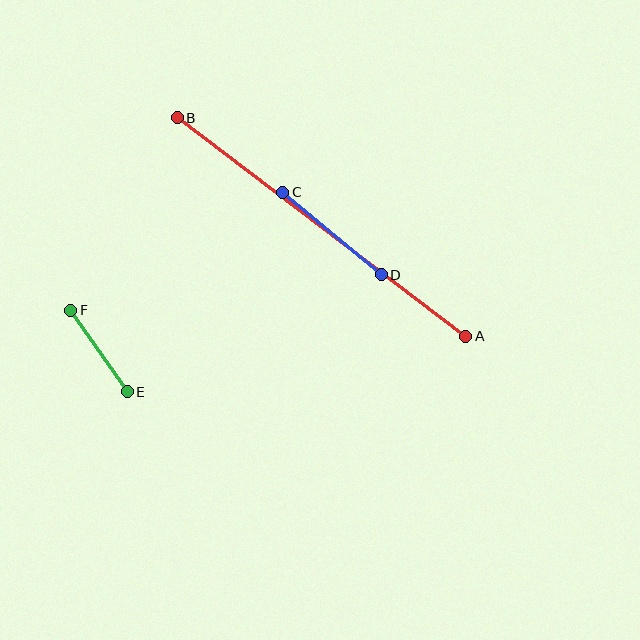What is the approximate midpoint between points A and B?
The midpoint is at approximately (322, 227) pixels.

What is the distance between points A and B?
The distance is approximately 362 pixels.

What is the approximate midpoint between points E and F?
The midpoint is at approximately (99, 351) pixels.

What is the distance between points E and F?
The distance is approximately 99 pixels.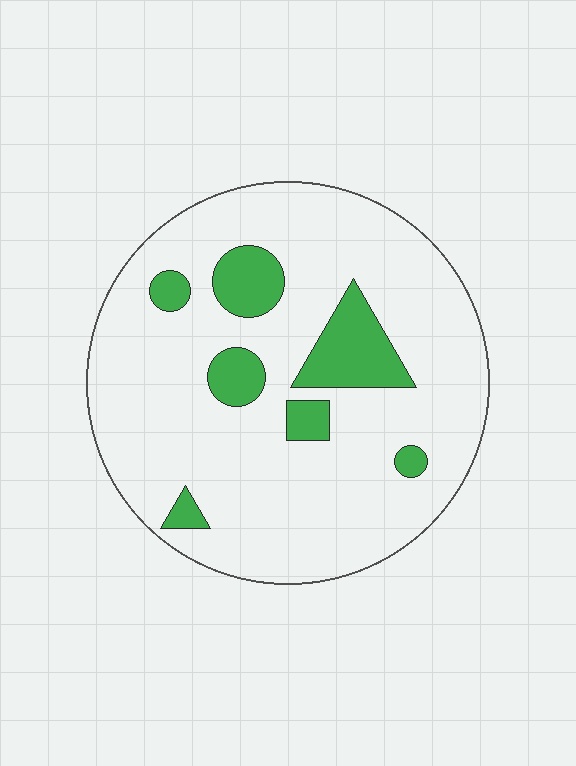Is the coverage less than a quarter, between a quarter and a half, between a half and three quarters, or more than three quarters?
Less than a quarter.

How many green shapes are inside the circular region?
7.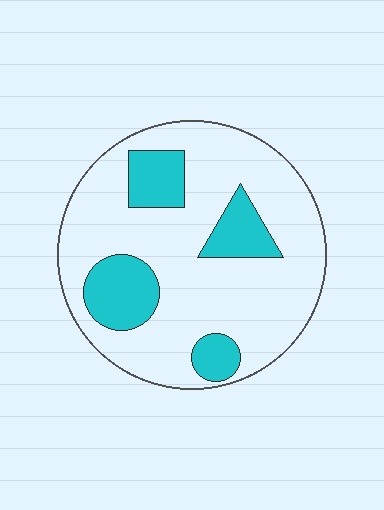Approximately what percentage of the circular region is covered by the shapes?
Approximately 25%.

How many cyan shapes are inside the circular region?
4.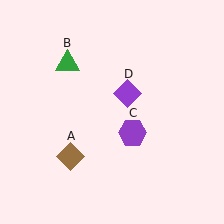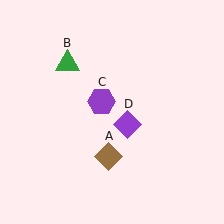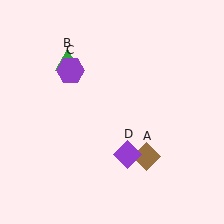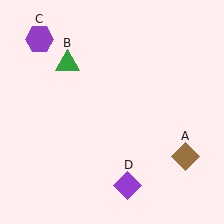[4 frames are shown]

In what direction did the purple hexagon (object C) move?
The purple hexagon (object C) moved up and to the left.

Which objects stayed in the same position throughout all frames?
Green triangle (object B) remained stationary.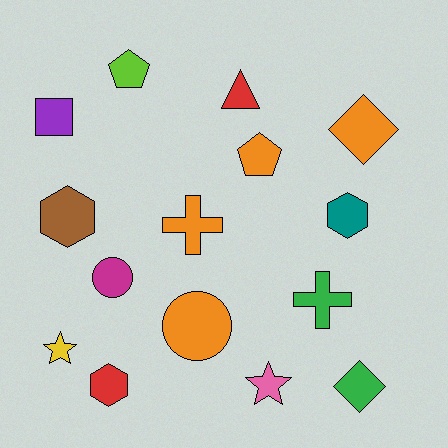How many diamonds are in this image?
There are 2 diamonds.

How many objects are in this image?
There are 15 objects.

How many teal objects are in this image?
There is 1 teal object.